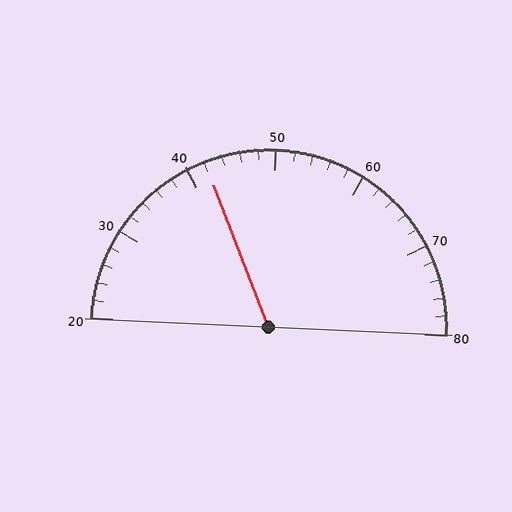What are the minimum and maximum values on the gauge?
The gauge ranges from 20 to 80.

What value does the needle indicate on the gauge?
The needle indicates approximately 42.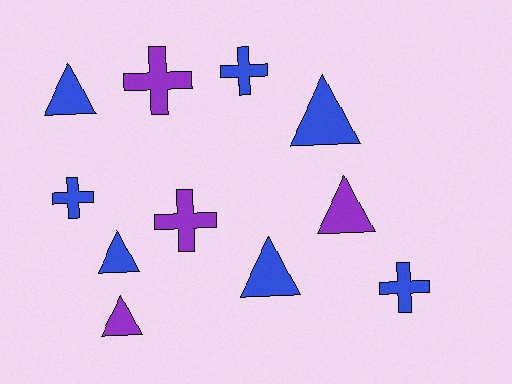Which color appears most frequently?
Blue, with 7 objects.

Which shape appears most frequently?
Triangle, with 6 objects.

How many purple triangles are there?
There are 2 purple triangles.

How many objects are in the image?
There are 11 objects.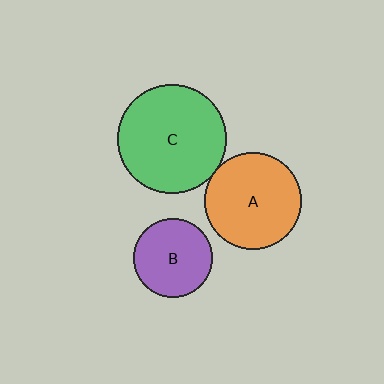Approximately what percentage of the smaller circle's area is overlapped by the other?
Approximately 5%.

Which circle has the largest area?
Circle C (green).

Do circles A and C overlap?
Yes.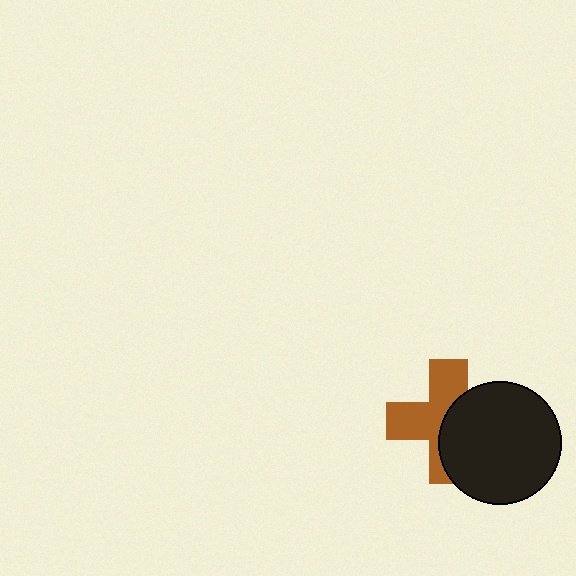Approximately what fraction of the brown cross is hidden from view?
Roughly 47% of the brown cross is hidden behind the black circle.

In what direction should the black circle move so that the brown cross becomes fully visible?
The black circle should move right. That is the shortest direction to clear the overlap and leave the brown cross fully visible.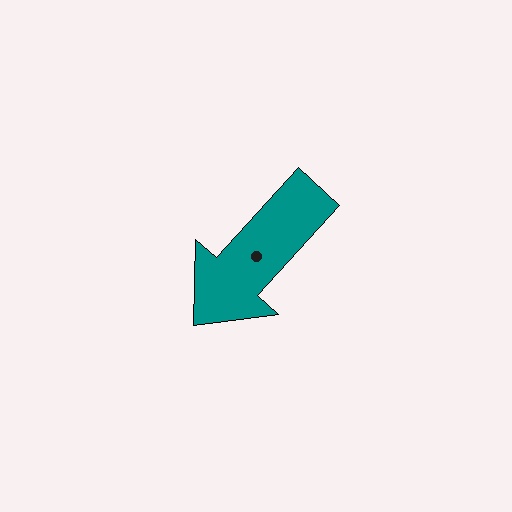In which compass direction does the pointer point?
Southwest.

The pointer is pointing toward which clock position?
Roughly 7 o'clock.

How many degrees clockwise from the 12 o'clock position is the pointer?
Approximately 222 degrees.